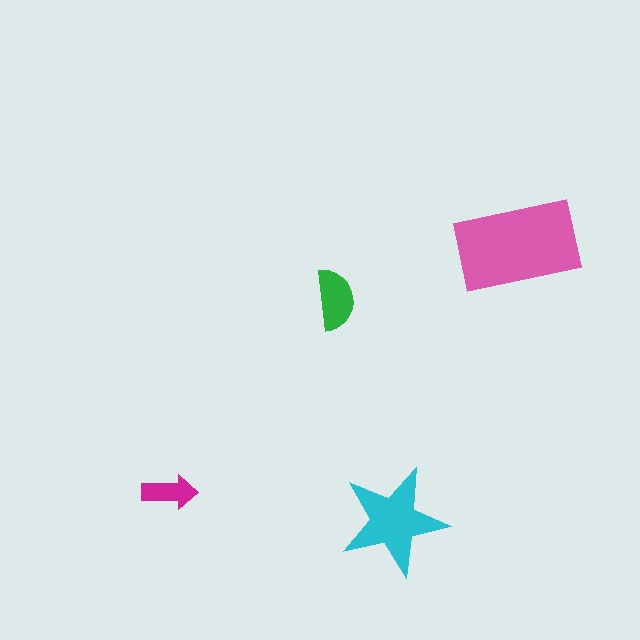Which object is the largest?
The pink rectangle.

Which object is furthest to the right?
The pink rectangle is rightmost.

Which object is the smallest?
The magenta arrow.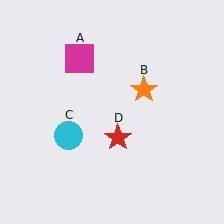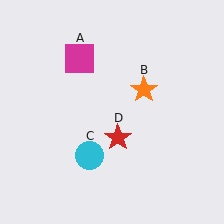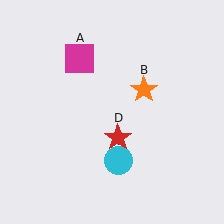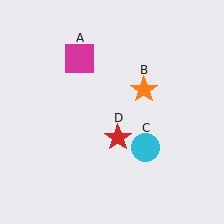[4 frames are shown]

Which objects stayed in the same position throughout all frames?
Magenta square (object A) and orange star (object B) and red star (object D) remained stationary.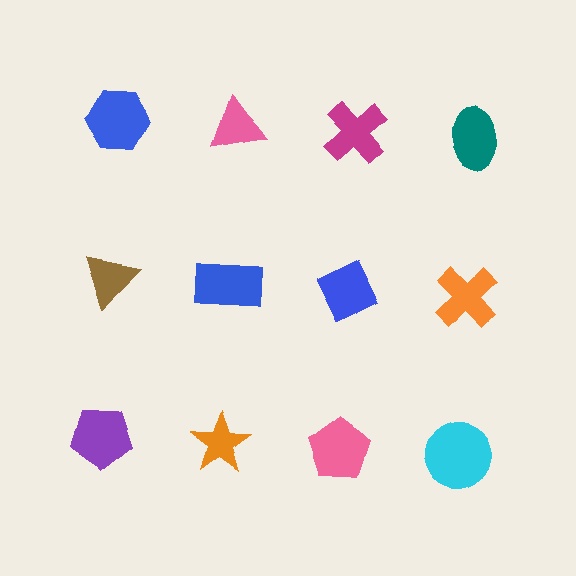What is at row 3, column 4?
A cyan circle.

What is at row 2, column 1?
A brown triangle.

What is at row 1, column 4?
A teal ellipse.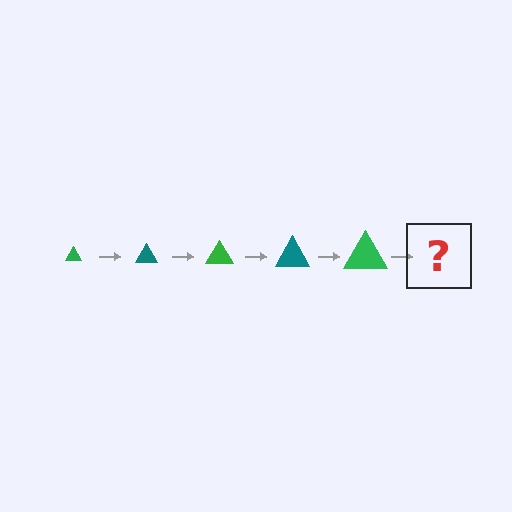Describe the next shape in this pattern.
It should be a teal triangle, larger than the previous one.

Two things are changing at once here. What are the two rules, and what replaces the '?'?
The two rules are that the triangle grows larger each step and the color cycles through green and teal. The '?' should be a teal triangle, larger than the previous one.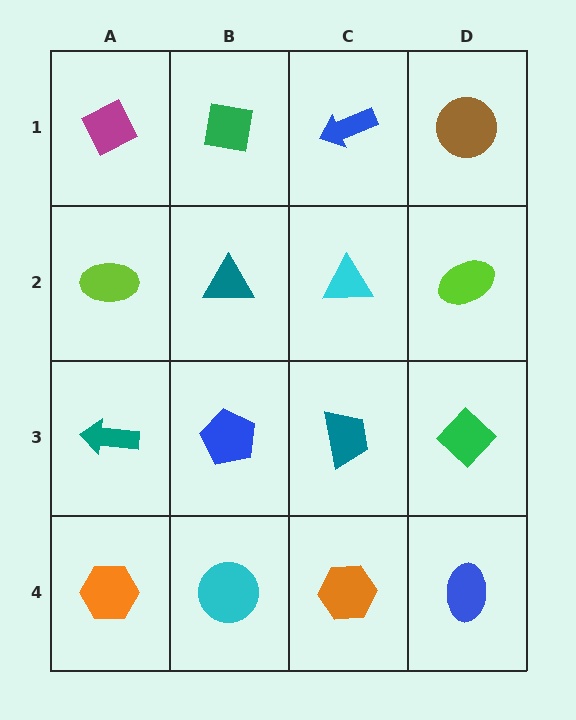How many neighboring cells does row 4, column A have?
2.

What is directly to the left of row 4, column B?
An orange hexagon.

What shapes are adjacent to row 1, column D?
A lime ellipse (row 2, column D), a blue arrow (row 1, column C).